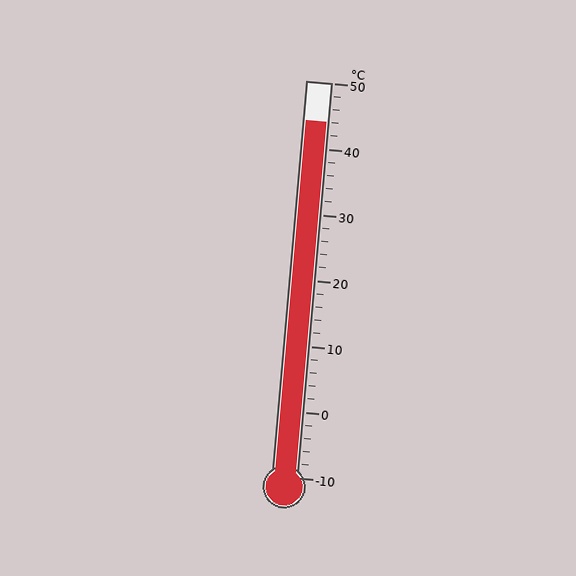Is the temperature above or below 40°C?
The temperature is above 40°C.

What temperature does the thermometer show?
The thermometer shows approximately 44°C.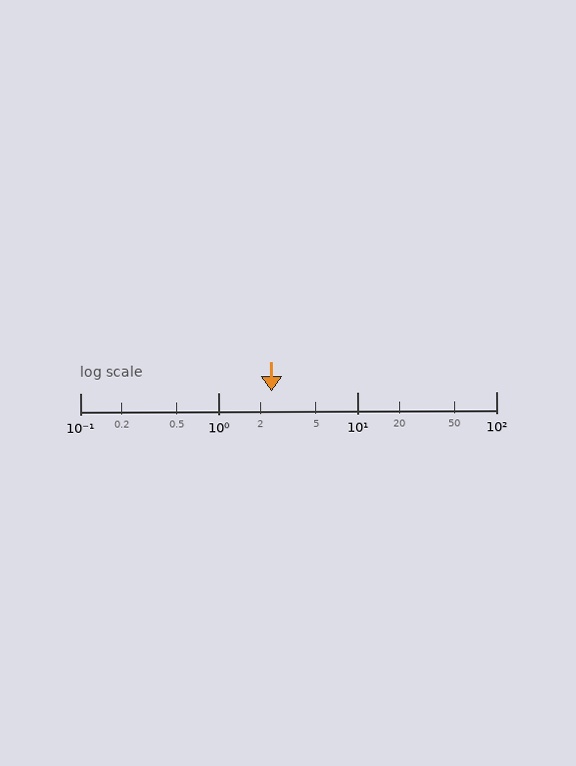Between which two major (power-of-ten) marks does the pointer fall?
The pointer is between 1 and 10.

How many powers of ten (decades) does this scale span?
The scale spans 3 decades, from 0.1 to 100.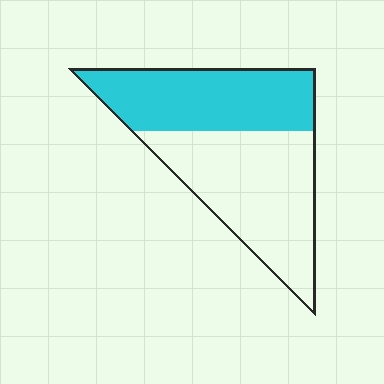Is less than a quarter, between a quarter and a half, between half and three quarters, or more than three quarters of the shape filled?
Between a quarter and a half.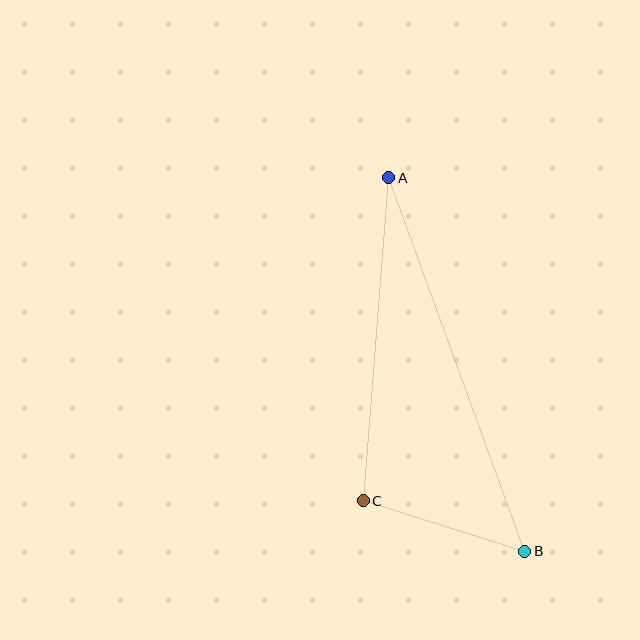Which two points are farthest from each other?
Points A and B are farthest from each other.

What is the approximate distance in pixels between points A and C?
The distance between A and C is approximately 324 pixels.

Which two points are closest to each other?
Points B and C are closest to each other.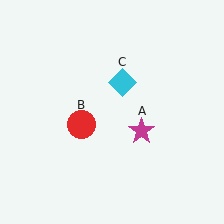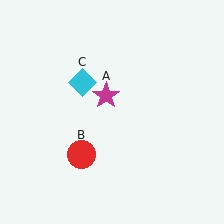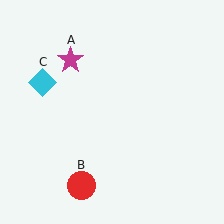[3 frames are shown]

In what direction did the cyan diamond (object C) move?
The cyan diamond (object C) moved left.